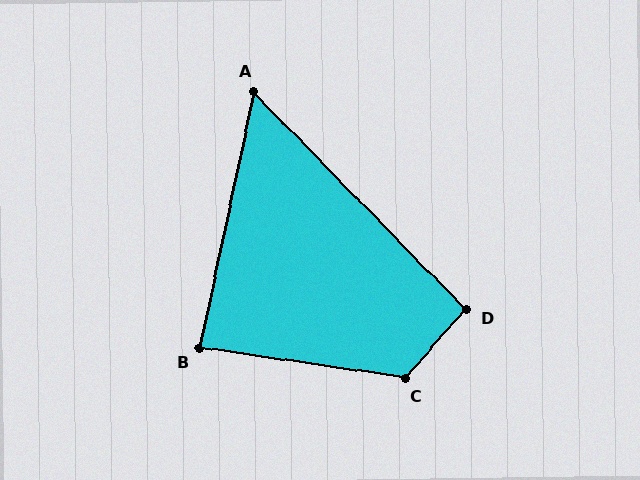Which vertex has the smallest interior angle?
A, at approximately 56 degrees.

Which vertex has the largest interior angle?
C, at approximately 124 degrees.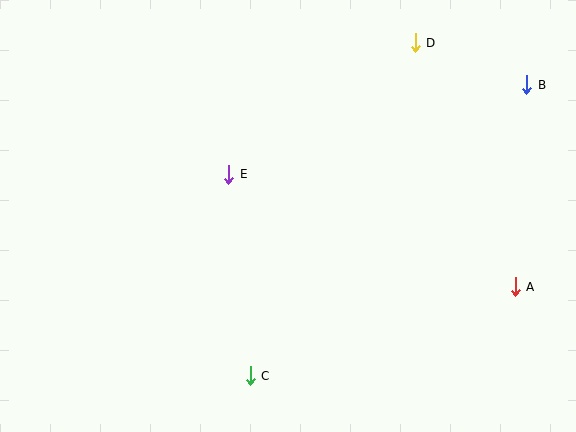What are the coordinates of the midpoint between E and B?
The midpoint between E and B is at (378, 130).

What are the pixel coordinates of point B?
Point B is at (527, 85).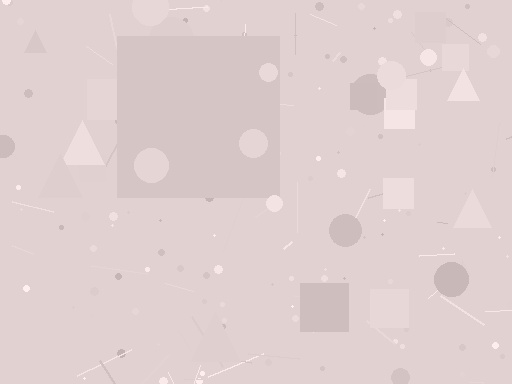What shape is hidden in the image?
A square is hidden in the image.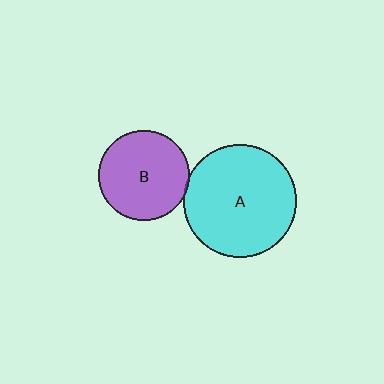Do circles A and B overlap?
Yes.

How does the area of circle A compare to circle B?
Approximately 1.6 times.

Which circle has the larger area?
Circle A (cyan).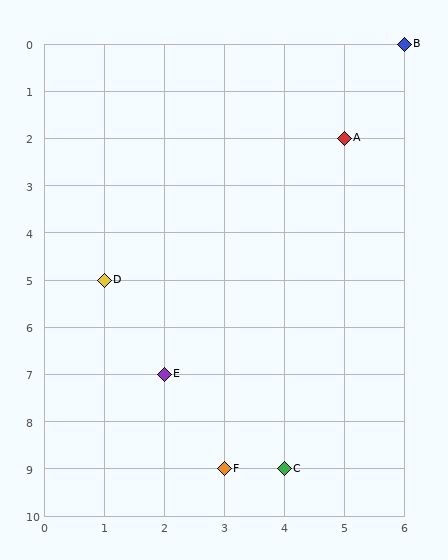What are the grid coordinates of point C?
Point C is at grid coordinates (4, 9).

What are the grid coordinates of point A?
Point A is at grid coordinates (5, 2).